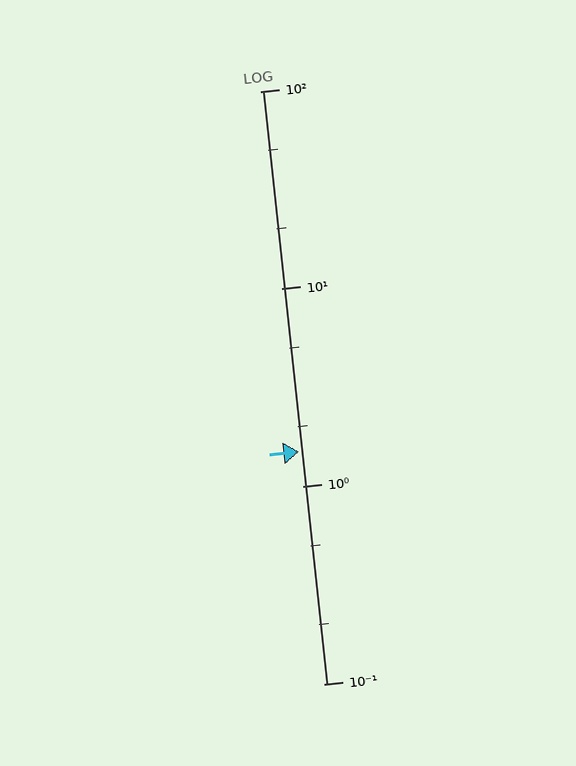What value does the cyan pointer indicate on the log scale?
The pointer indicates approximately 1.5.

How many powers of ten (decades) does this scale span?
The scale spans 3 decades, from 0.1 to 100.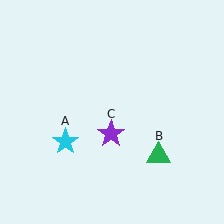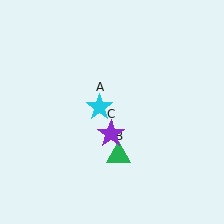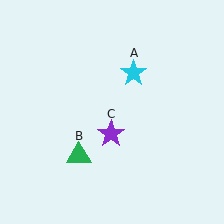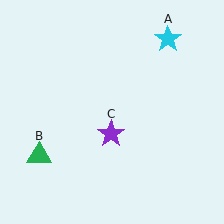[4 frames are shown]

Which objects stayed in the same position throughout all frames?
Purple star (object C) remained stationary.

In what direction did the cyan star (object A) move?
The cyan star (object A) moved up and to the right.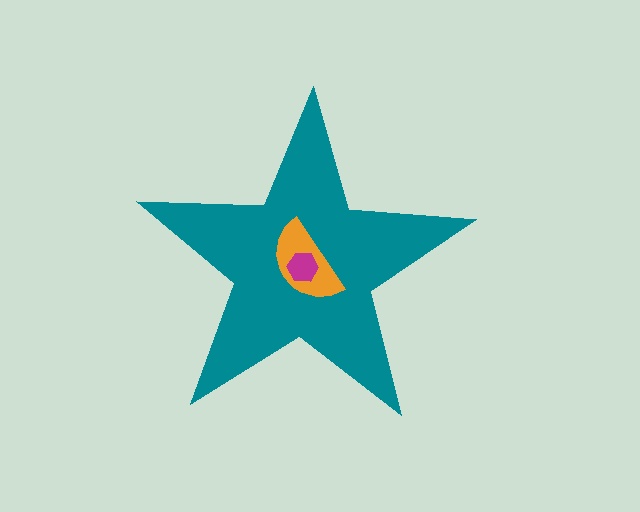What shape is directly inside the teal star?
The orange semicircle.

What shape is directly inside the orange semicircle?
The magenta hexagon.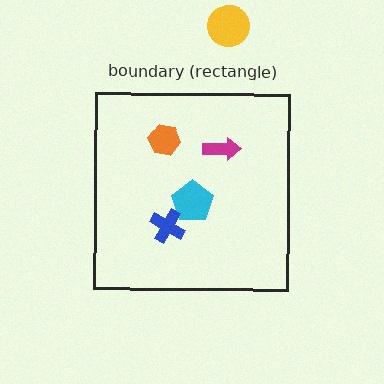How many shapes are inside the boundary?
4 inside, 1 outside.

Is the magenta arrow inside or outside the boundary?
Inside.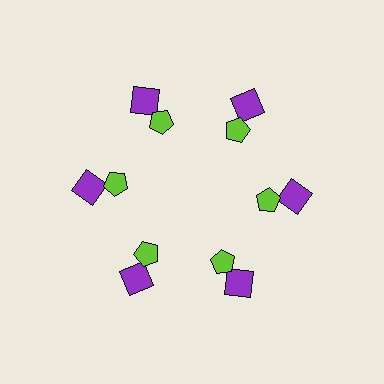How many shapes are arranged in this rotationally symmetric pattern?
There are 12 shapes, arranged in 6 groups of 2.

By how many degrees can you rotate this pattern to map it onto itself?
The pattern maps onto itself every 60 degrees of rotation.